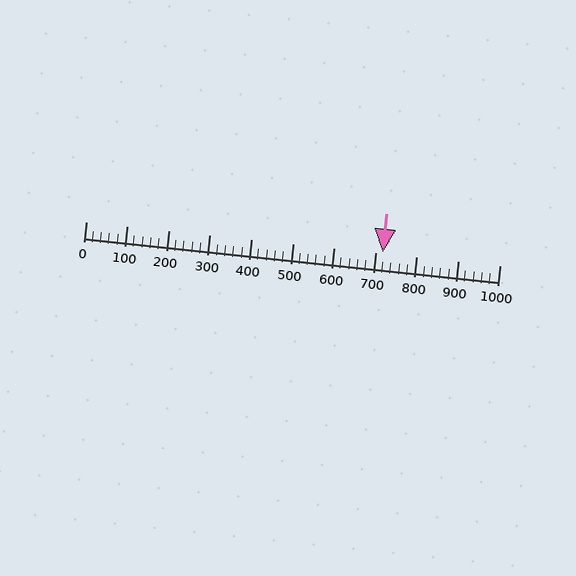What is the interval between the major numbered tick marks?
The major tick marks are spaced 100 units apart.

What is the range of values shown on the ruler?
The ruler shows values from 0 to 1000.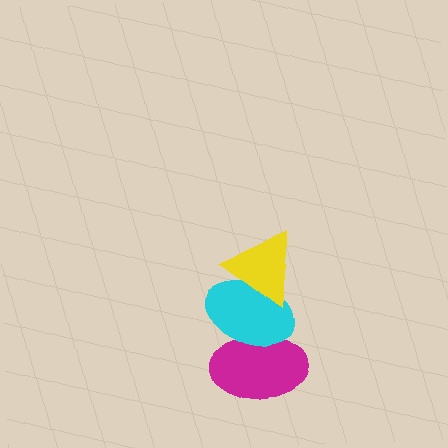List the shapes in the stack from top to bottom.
From top to bottom: the yellow triangle, the cyan ellipse, the magenta ellipse.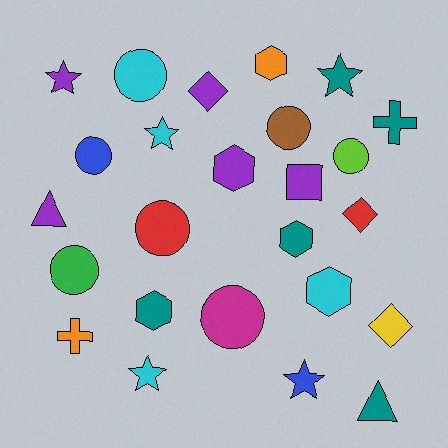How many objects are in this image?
There are 25 objects.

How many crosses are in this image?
There are 2 crosses.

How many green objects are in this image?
There is 1 green object.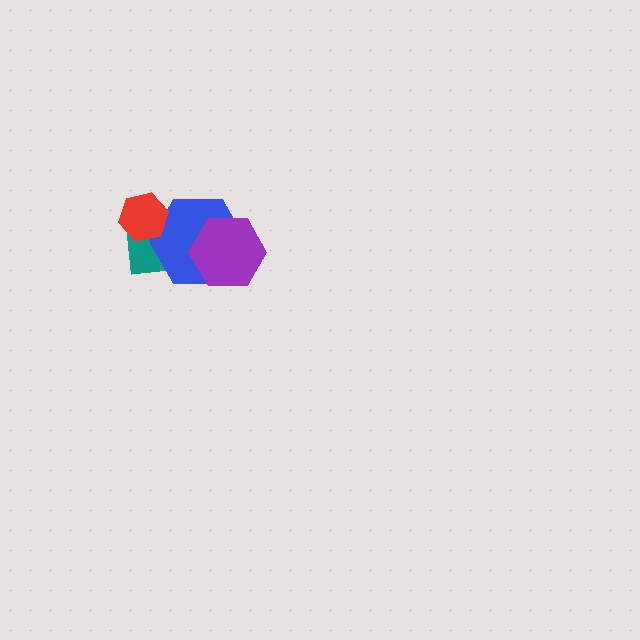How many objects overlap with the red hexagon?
2 objects overlap with the red hexagon.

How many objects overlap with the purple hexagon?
1 object overlaps with the purple hexagon.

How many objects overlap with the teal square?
2 objects overlap with the teal square.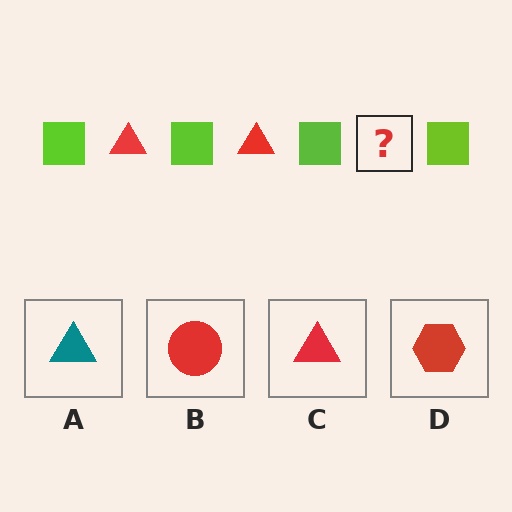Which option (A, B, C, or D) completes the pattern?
C.